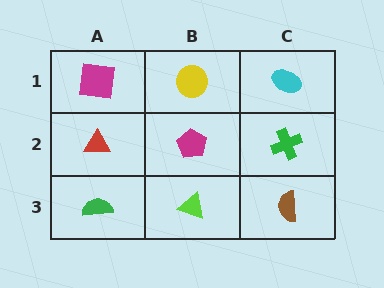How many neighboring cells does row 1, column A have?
2.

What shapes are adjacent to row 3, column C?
A green cross (row 2, column C), a lime triangle (row 3, column B).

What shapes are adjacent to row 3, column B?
A magenta pentagon (row 2, column B), a green semicircle (row 3, column A), a brown semicircle (row 3, column C).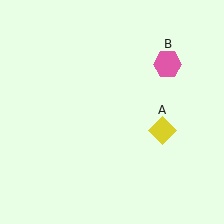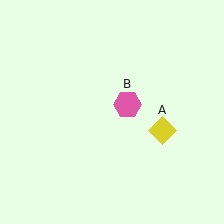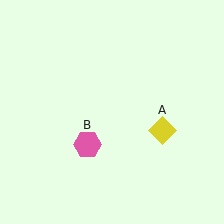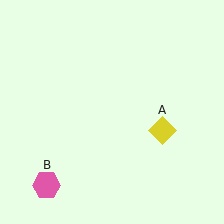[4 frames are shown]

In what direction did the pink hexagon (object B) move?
The pink hexagon (object B) moved down and to the left.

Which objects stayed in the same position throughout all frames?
Yellow diamond (object A) remained stationary.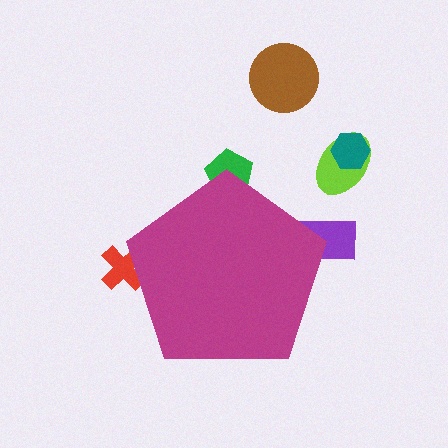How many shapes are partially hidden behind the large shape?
3 shapes are partially hidden.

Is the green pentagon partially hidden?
Yes, the green pentagon is partially hidden behind the magenta pentagon.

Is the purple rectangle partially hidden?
Yes, the purple rectangle is partially hidden behind the magenta pentagon.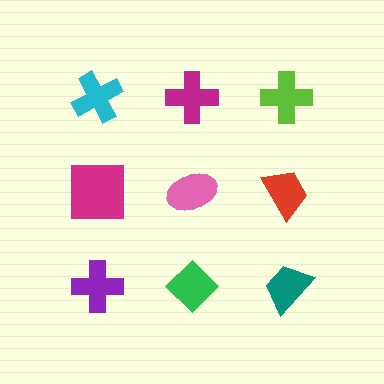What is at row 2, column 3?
A red trapezoid.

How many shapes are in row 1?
3 shapes.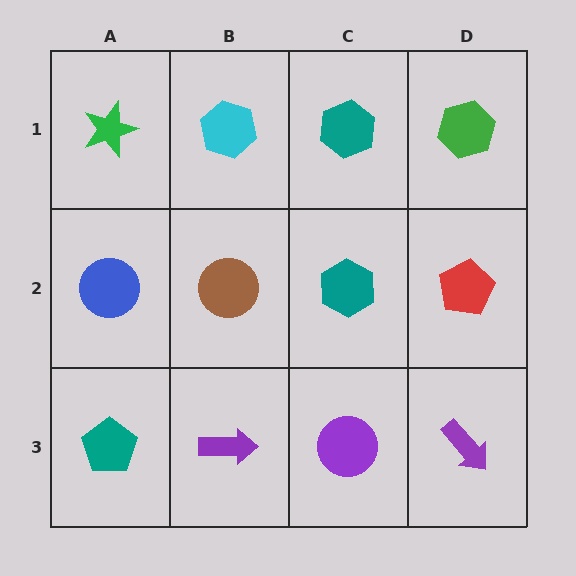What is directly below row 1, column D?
A red pentagon.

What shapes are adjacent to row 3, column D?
A red pentagon (row 2, column D), a purple circle (row 3, column C).